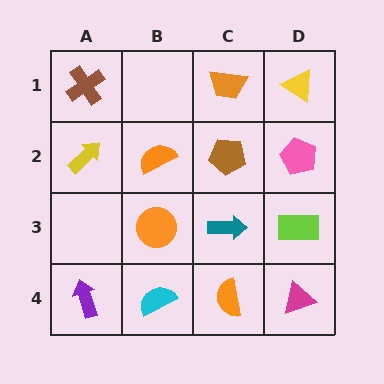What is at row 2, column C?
A brown pentagon.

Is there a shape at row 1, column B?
No, that cell is empty.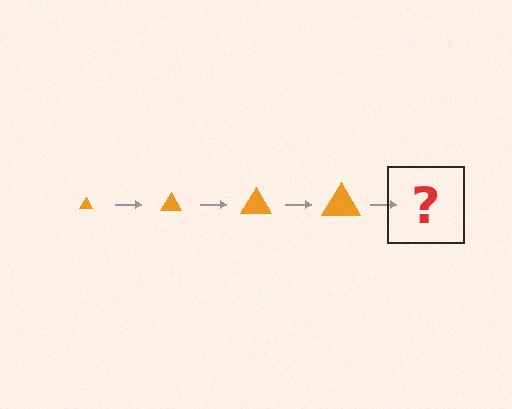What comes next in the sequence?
The next element should be an orange triangle, larger than the previous one.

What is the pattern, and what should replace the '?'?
The pattern is that the triangle gets progressively larger each step. The '?' should be an orange triangle, larger than the previous one.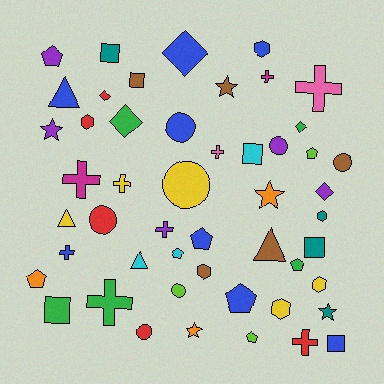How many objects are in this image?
There are 50 objects.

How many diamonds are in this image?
There are 5 diamonds.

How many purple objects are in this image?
There are 5 purple objects.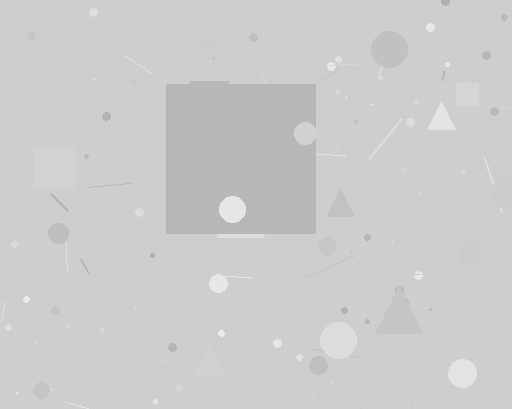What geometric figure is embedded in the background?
A square is embedded in the background.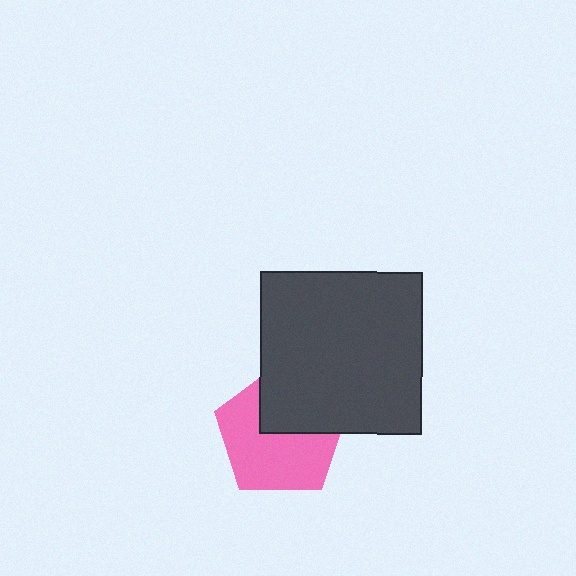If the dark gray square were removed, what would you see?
You would see the complete pink pentagon.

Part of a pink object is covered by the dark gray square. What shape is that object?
It is a pentagon.